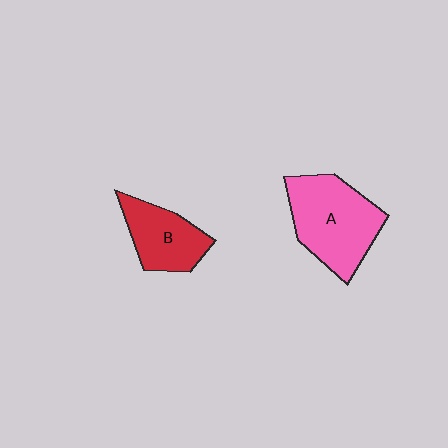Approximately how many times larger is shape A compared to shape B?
Approximately 1.5 times.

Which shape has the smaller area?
Shape B (red).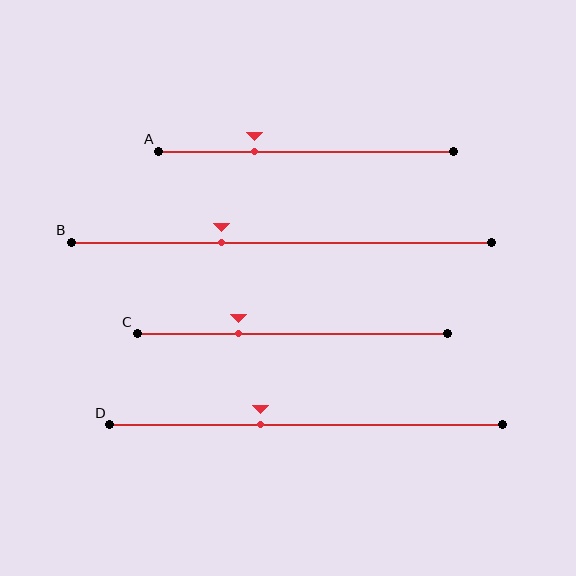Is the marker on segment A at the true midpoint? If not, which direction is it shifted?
No, the marker on segment A is shifted to the left by about 18% of the segment length.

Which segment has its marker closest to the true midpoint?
Segment D has its marker closest to the true midpoint.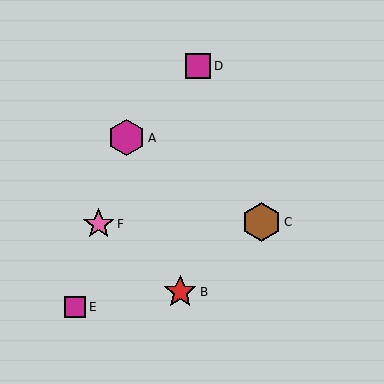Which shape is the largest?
The brown hexagon (labeled C) is the largest.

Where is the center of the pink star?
The center of the pink star is at (99, 224).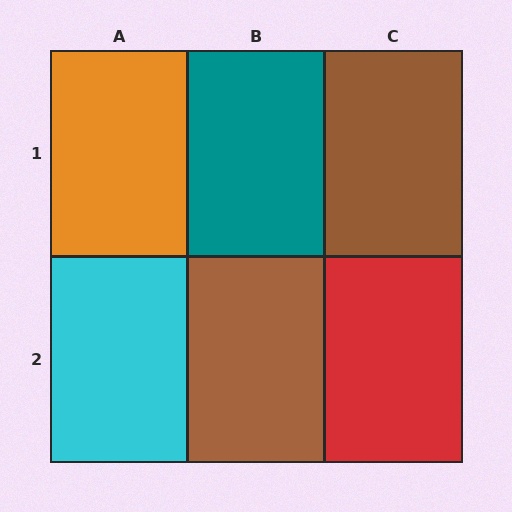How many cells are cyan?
1 cell is cyan.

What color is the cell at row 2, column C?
Red.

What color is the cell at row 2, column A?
Cyan.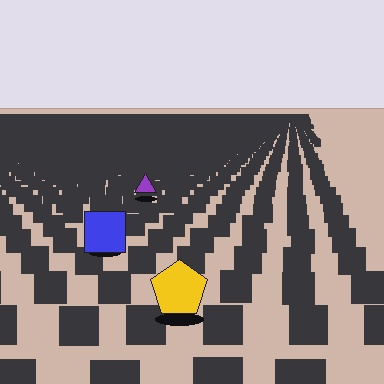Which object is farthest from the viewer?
The purple triangle is farthest from the viewer. It appears smaller and the ground texture around it is denser.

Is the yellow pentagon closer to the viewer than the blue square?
Yes. The yellow pentagon is closer — you can tell from the texture gradient: the ground texture is coarser near it.